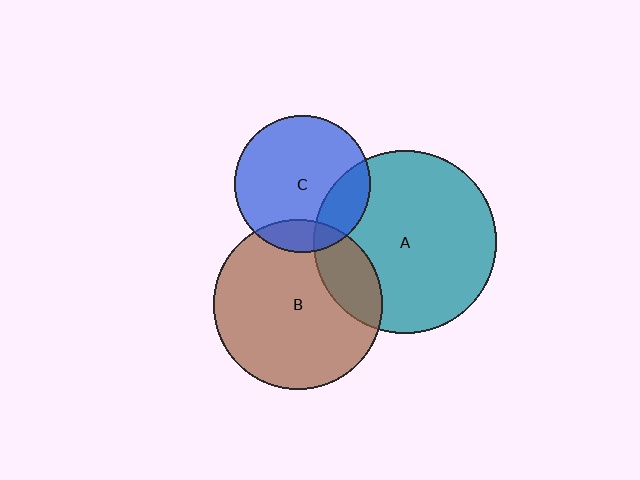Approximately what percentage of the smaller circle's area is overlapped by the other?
Approximately 20%.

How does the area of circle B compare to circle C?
Approximately 1.5 times.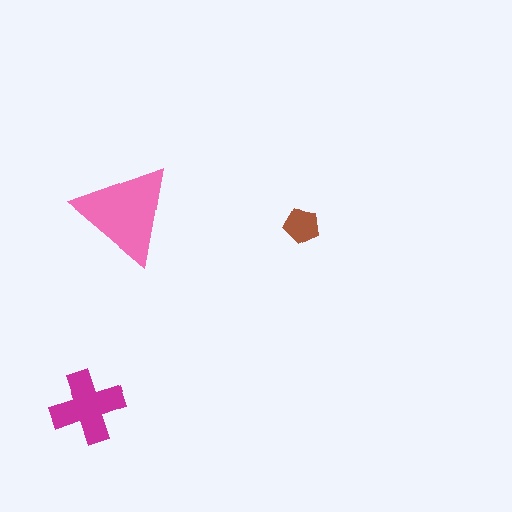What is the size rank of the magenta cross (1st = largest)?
2nd.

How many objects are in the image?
There are 3 objects in the image.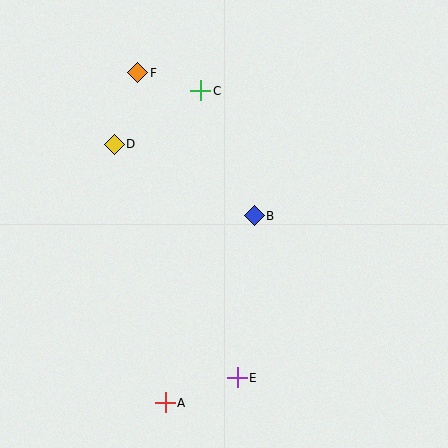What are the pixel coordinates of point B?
Point B is at (254, 216).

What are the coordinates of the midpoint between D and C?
The midpoint between D and C is at (158, 118).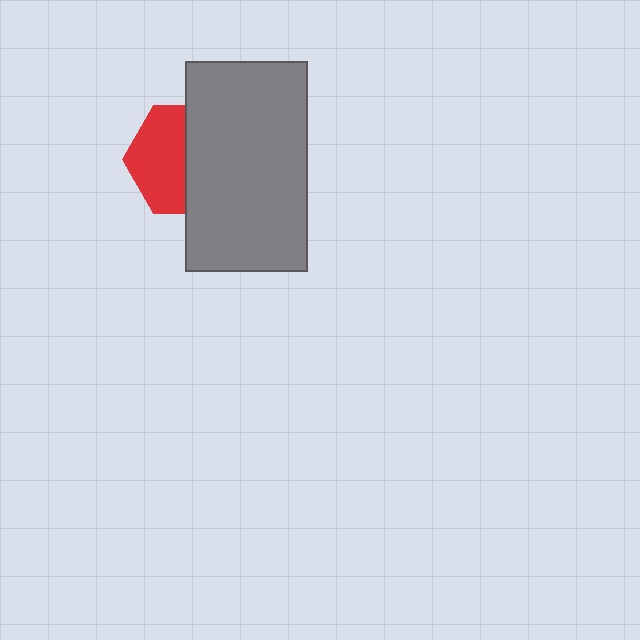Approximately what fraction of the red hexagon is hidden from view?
Roughly 49% of the red hexagon is hidden behind the gray rectangle.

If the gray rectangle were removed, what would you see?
You would see the complete red hexagon.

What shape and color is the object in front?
The object in front is a gray rectangle.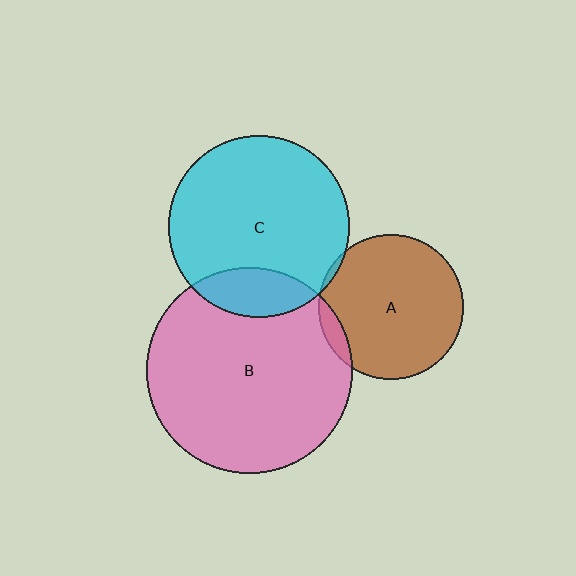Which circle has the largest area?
Circle B (pink).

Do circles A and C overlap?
Yes.